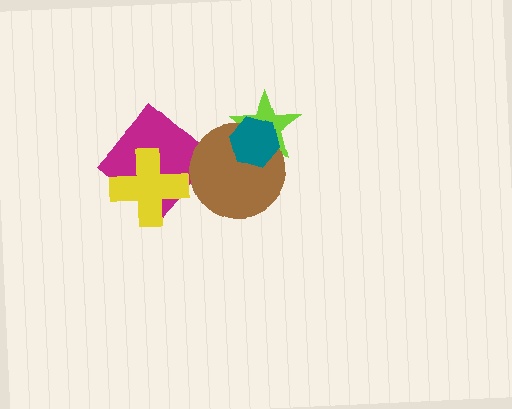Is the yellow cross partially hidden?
No, no other shape covers it.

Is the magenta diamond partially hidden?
Yes, it is partially covered by another shape.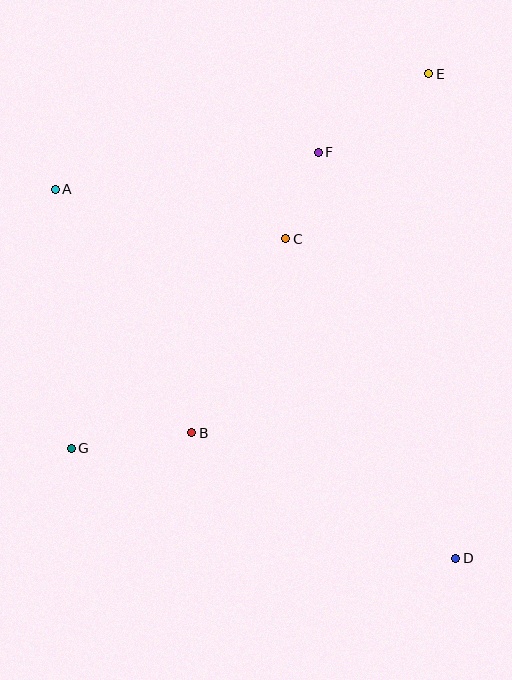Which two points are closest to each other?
Points C and F are closest to each other.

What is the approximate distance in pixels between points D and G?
The distance between D and G is approximately 400 pixels.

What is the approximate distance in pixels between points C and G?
The distance between C and G is approximately 300 pixels.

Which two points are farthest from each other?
Points A and D are farthest from each other.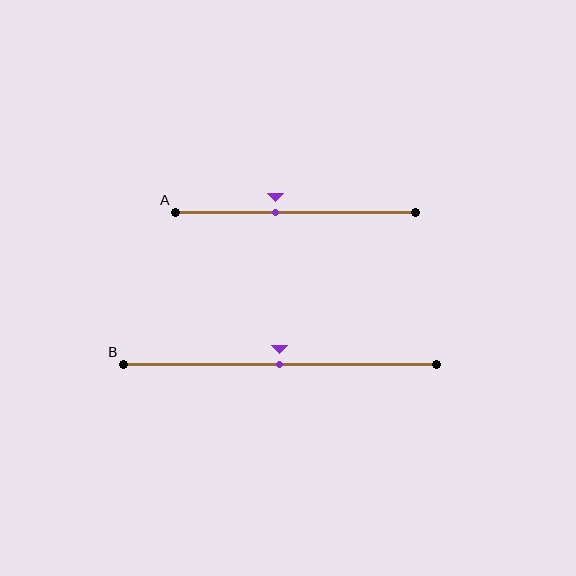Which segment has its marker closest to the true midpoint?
Segment B has its marker closest to the true midpoint.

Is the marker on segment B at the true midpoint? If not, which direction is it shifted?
Yes, the marker on segment B is at the true midpoint.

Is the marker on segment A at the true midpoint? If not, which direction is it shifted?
No, the marker on segment A is shifted to the left by about 8% of the segment length.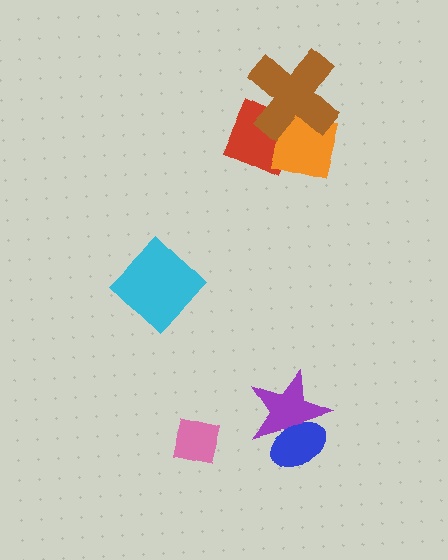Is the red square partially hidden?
Yes, it is partially covered by another shape.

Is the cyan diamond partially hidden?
No, no other shape covers it.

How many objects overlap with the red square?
2 objects overlap with the red square.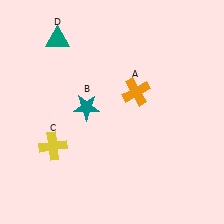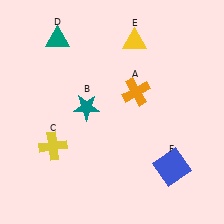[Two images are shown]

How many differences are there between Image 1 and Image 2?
There are 2 differences between the two images.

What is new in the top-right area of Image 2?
A yellow triangle (E) was added in the top-right area of Image 2.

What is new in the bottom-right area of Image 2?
A blue square (F) was added in the bottom-right area of Image 2.